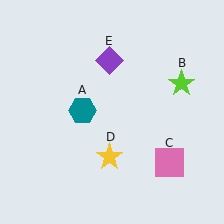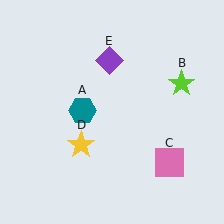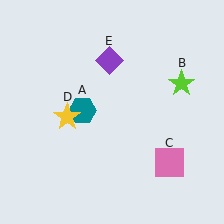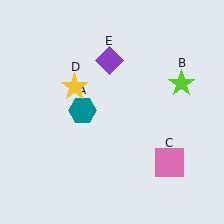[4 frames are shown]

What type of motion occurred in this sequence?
The yellow star (object D) rotated clockwise around the center of the scene.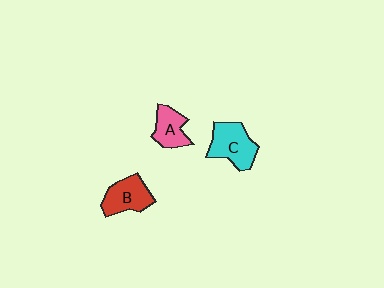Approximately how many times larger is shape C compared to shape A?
Approximately 1.4 times.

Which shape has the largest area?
Shape C (cyan).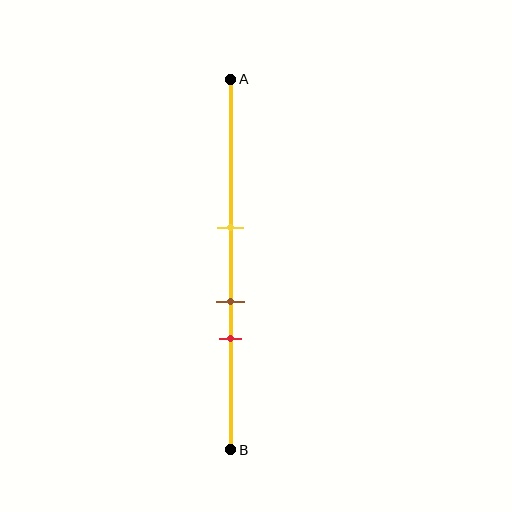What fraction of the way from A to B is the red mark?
The red mark is approximately 70% (0.7) of the way from A to B.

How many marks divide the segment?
There are 3 marks dividing the segment.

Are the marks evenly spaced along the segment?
Yes, the marks are approximately evenly spaced.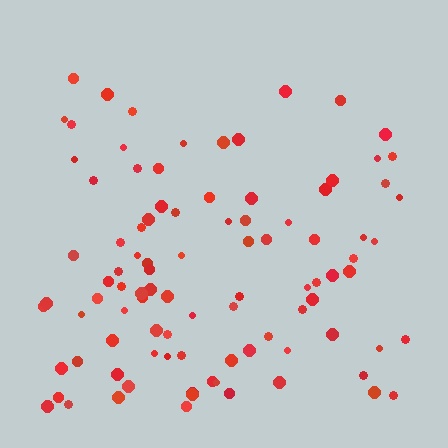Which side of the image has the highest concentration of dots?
The bottom.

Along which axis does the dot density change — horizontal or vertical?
Vertical.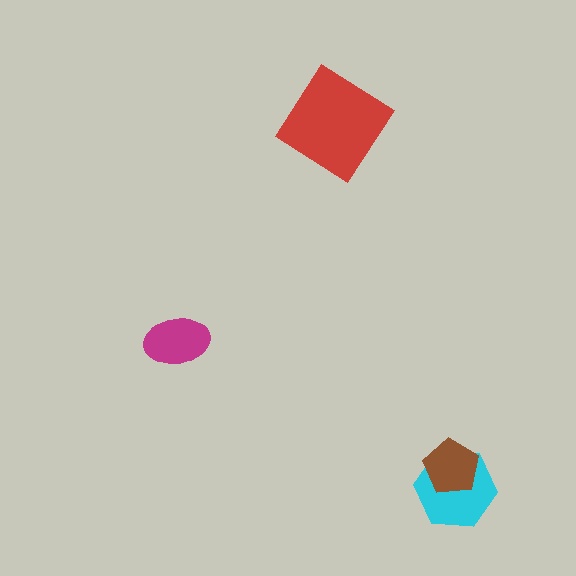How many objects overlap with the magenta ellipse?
0 objects overlap with the magenta ellipse.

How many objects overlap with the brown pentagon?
1 object overlaps with the brown pentagon.